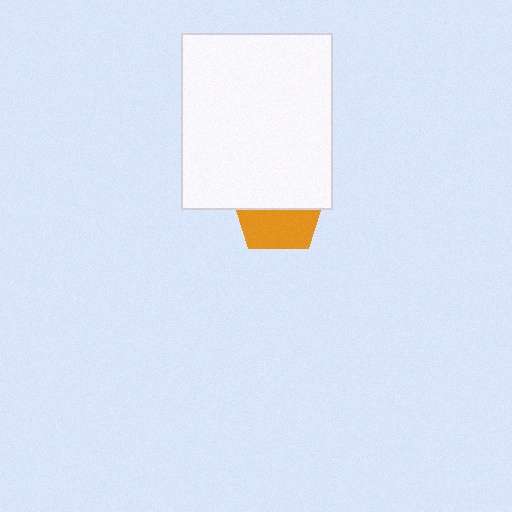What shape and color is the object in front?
The object in front is a white rectangle.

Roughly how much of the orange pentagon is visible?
About half of it is visible (roughly 47%).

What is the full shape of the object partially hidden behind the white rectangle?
The partially hidden object is an orange pentagon.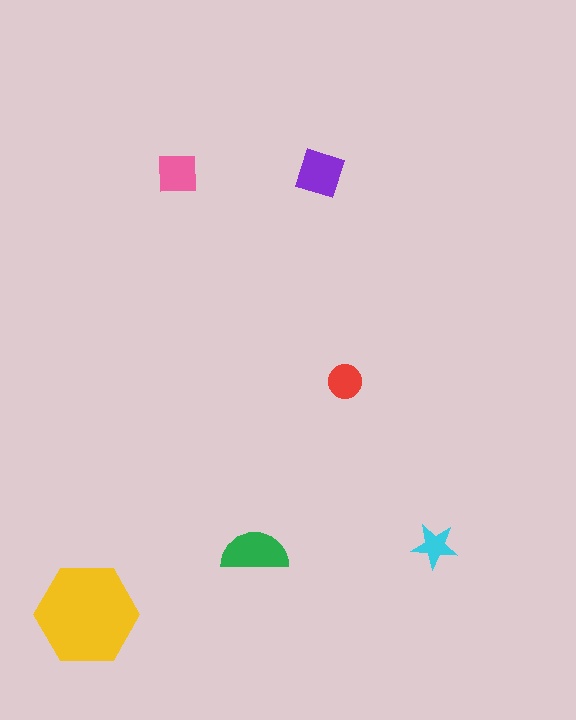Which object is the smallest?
The cyan star.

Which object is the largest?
The yellow hexagon.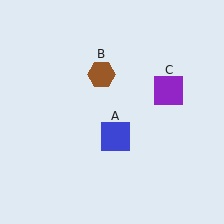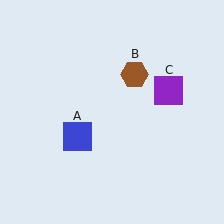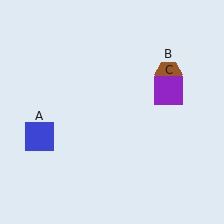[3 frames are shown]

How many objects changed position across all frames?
2 objects changed position: blue square (object A), brown hexagon (object B).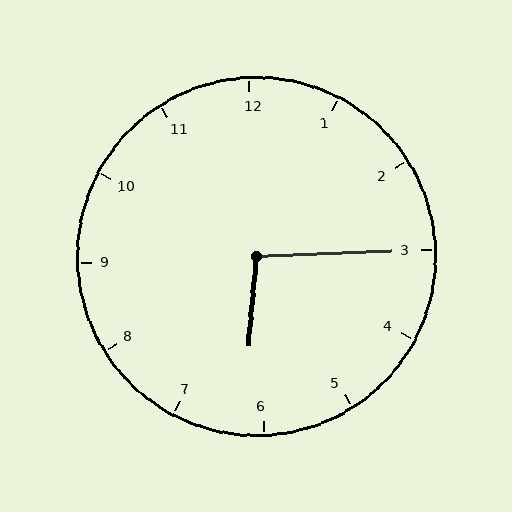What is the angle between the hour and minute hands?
Approximately 98 degrees.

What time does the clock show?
6:15.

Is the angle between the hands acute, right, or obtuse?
It is obtuse.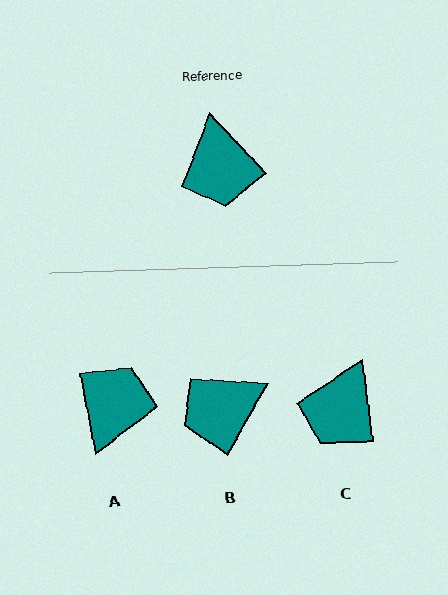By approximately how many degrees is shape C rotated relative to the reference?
Approximately 36 degrees clockwise.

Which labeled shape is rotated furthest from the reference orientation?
A, about 148 degrees away.